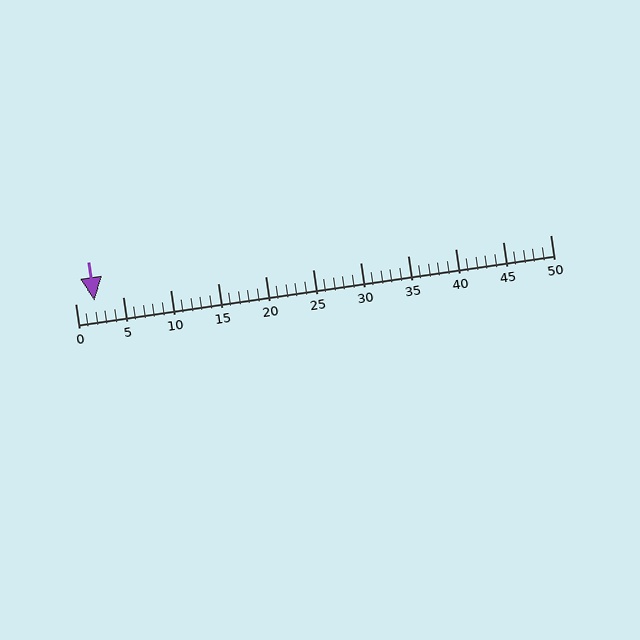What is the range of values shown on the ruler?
The ruler shows values from 0 to 50.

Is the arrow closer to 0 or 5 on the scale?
The arrow is closer to 0.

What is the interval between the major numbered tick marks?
The major tick marks are spaced 5 units apart.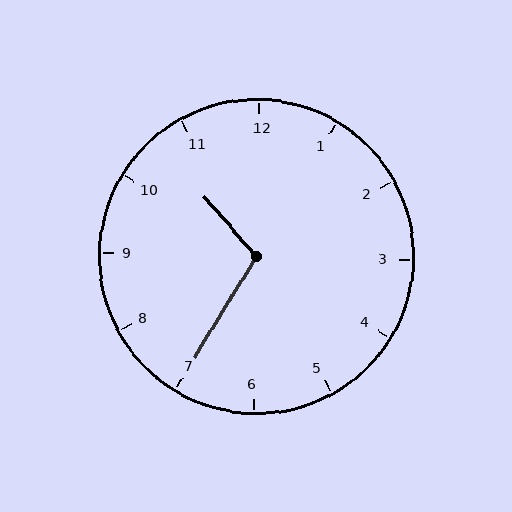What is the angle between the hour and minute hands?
Approximately 108 degrees.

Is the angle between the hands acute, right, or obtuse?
It is obtuse.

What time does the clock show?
10:35.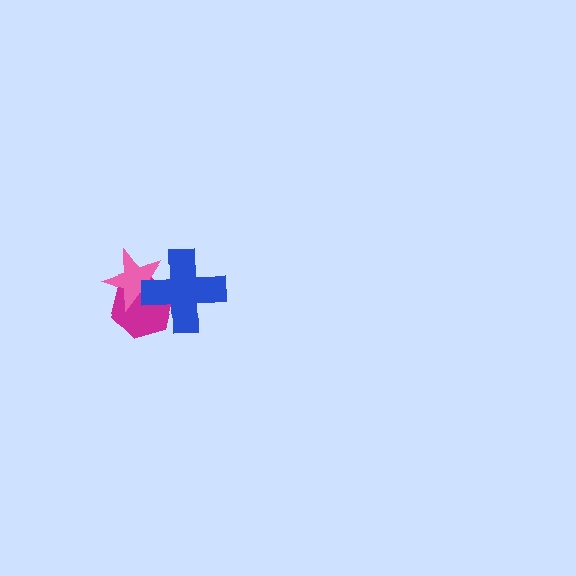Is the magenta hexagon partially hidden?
Yes, it is partially covered by another shape.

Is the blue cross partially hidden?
No, no other shape covers it.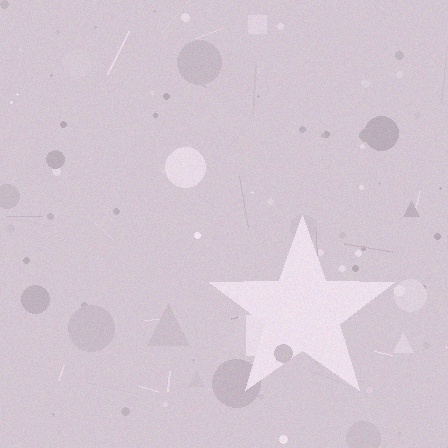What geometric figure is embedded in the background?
A star is embedded in the background.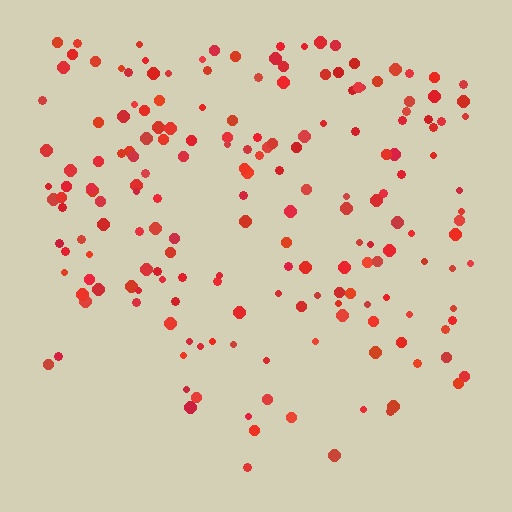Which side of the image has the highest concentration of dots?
The top.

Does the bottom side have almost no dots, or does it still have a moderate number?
Still a moderate number, just noticeably fewer than the top.